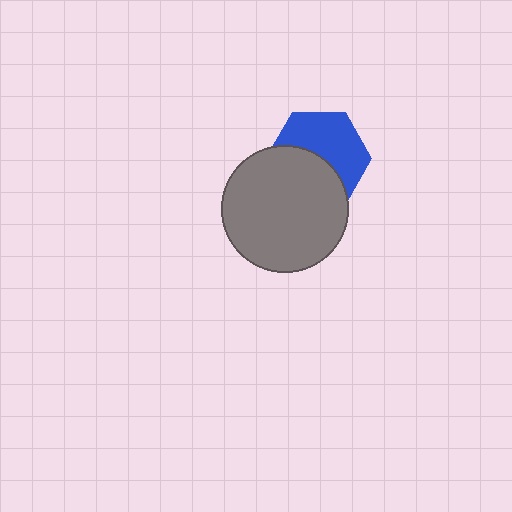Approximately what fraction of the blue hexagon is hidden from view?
Roughly 46% of the blue hexagon is hidden behind the gray circle.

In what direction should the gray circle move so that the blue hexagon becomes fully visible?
The gray circle should move down. That is the shortest direction to clear the overlap and leave the blue hexagon fully visible.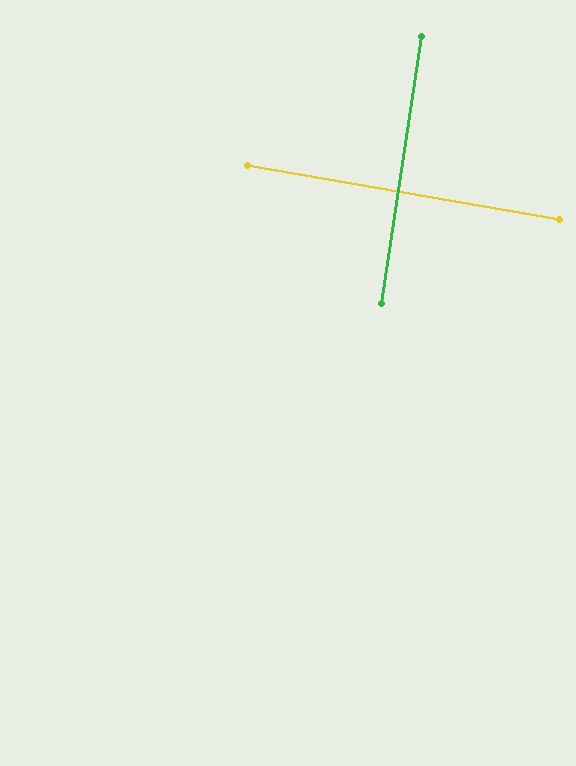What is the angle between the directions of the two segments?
Approximately 89 degrees.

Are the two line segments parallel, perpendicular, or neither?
Perpendicular — they meet at approximately 89°.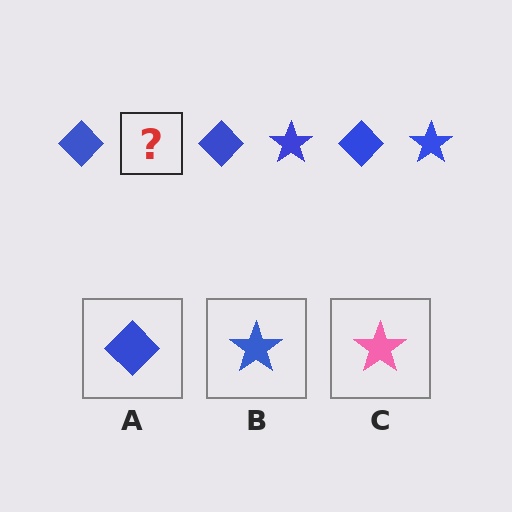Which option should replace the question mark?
Option B.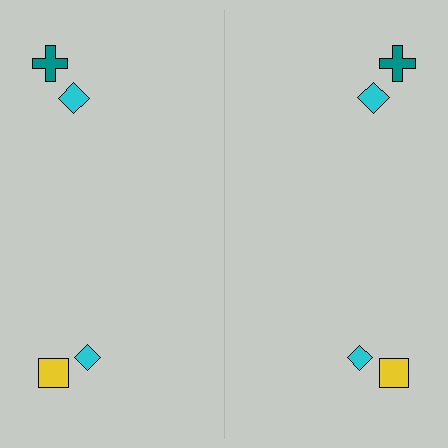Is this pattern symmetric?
Yes, this pattern has bilateral (reflection) symmetry.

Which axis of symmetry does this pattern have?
The pattern has a vertical axis of symmetry running through the center of the image.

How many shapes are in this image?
There are 8 shapes in this image.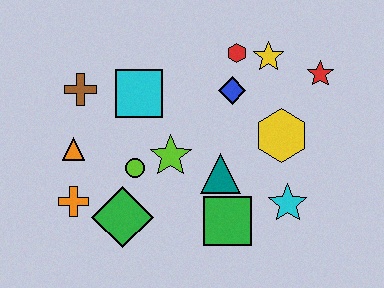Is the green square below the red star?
Yes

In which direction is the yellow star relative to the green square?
The yellow star is above the green square.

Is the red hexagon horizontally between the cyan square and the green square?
No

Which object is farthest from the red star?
The orange cross is farthest from the red star.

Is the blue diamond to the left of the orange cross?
No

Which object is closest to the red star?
The yellow star is closest to the red star.